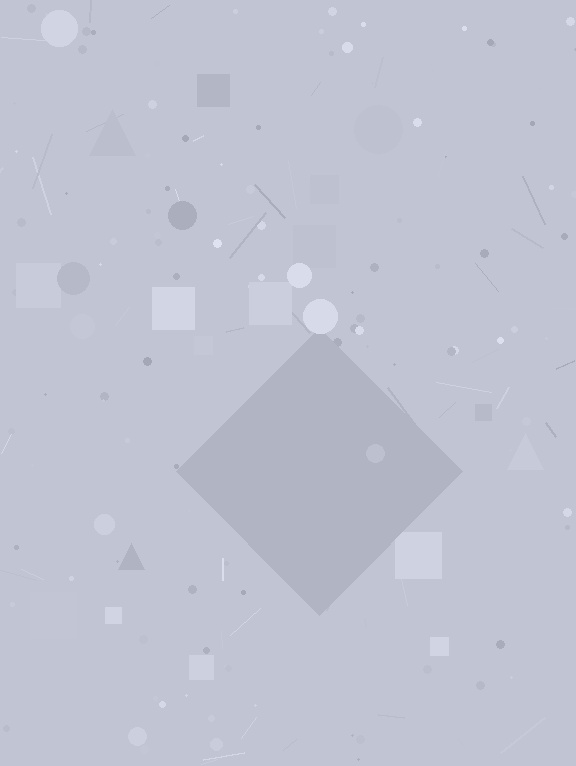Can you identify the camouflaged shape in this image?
The camouflaged shape is a diamond.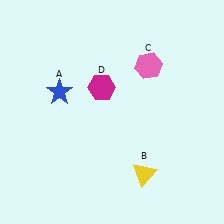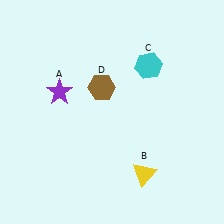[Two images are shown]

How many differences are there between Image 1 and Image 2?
There are 3 differences between the two images.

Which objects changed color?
A changed from blue to purple. C changed from pink to cyan. D changed from magenta to brown.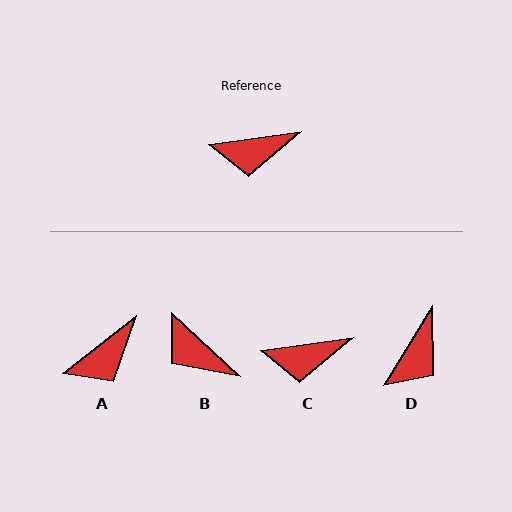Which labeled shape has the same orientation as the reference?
C.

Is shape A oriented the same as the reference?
No, it is off by about 31 degrees.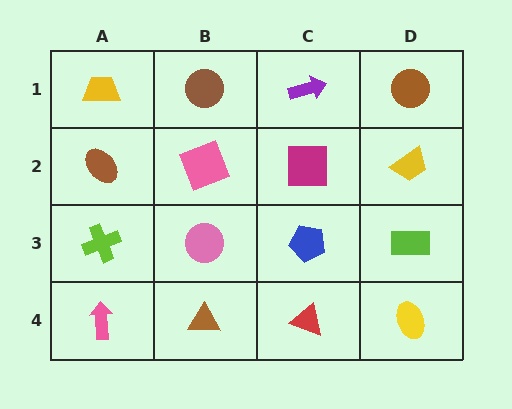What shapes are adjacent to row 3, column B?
A pink square (row 2, column B), a brown triangle (row 4, column B), a lime cross (row 3, column A), a blue pentagon (row 3, column C).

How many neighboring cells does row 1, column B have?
3.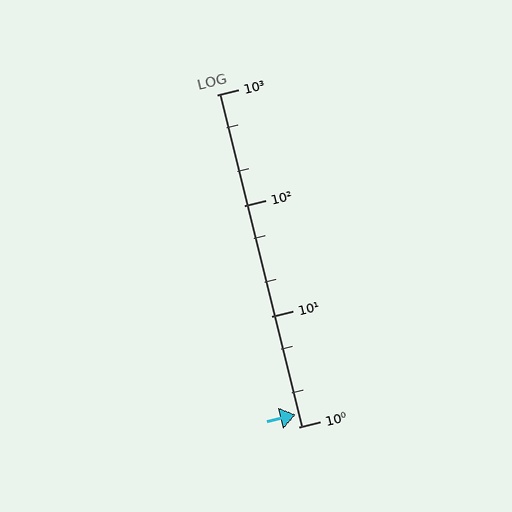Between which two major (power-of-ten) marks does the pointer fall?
The pointer is between 1 and 10.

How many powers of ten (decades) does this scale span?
The scale spans 3 decades, from 1 to 1000.